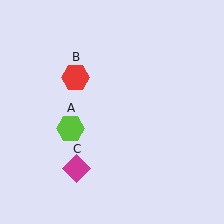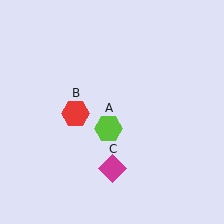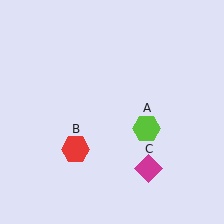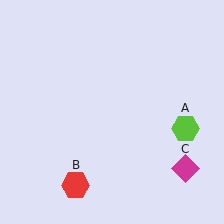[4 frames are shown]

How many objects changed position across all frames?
3 objects changed position: lime hexagon (object A), red hexagon (object B), magenta diamond (object C).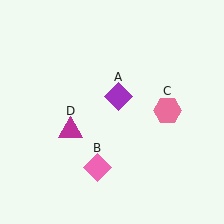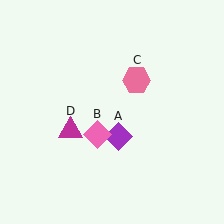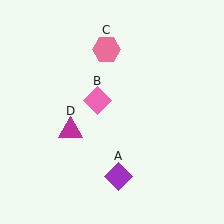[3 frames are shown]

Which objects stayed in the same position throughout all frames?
Magenta triangle (object D) remained stationary.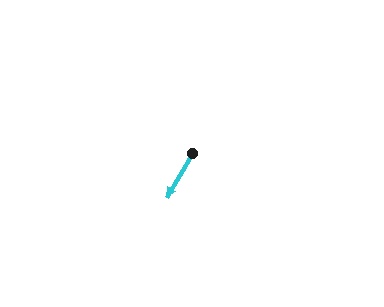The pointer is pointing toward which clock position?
Roughly 7 o'clock.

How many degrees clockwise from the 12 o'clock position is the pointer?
Approximately 210 degrees.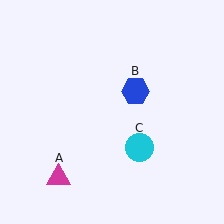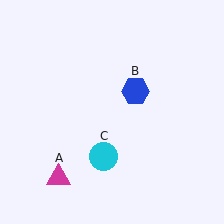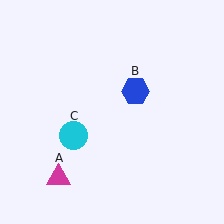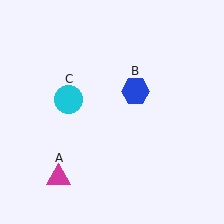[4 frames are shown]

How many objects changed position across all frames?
1 object changed position: cyan circle (object C).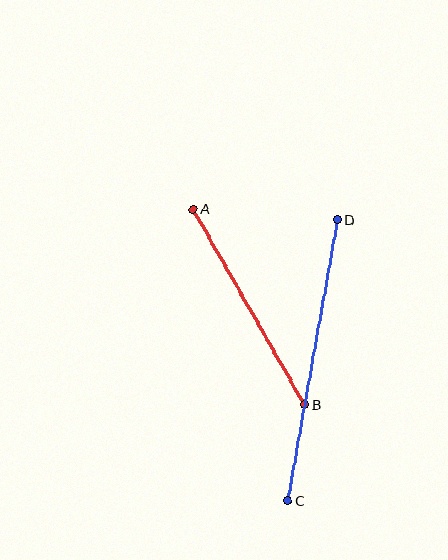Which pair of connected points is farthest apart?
Points C and D are farthest apart.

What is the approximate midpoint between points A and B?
The midpoint is at approximately (249, 307) pixels.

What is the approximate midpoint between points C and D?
The midpoint is at approximately (313, 360) pixels.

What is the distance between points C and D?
The distance is approximately 285 pixels.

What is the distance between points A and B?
The distance is approximately 225 pixels.